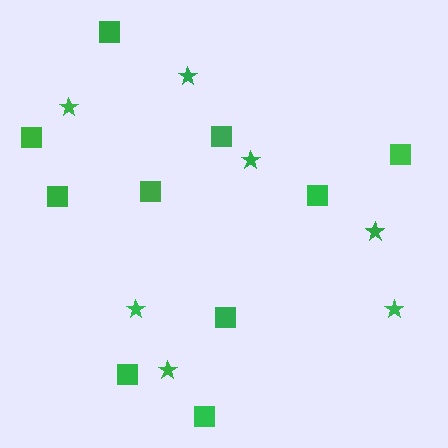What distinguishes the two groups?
There are 2 groups: one group of stars (7) and one group of squares (10).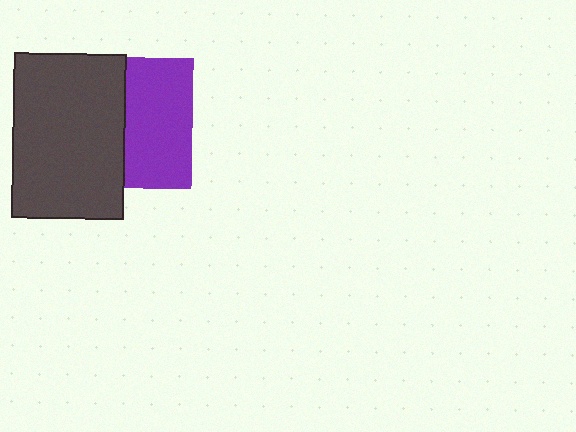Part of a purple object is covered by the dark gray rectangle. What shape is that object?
It is a square.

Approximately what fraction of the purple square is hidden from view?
Roughly 48% of the purple square is hidden behind the dark gray rectangle.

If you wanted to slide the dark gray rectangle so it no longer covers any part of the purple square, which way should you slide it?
Slide it left — that is the most direct way to separate the two shapes.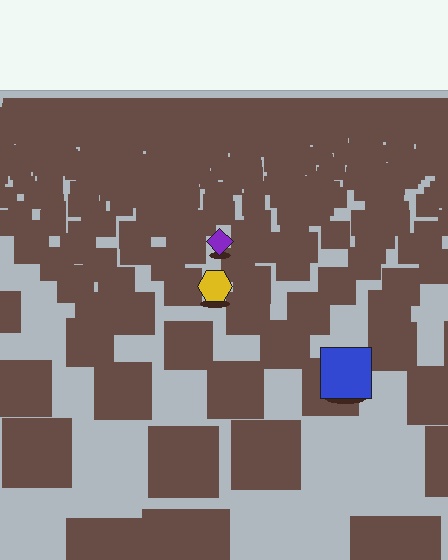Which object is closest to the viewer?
The blue square is closest. The texture marks near it are larger and more spread out.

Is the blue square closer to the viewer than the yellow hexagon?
Yes. The blue square is closer — you can tell from the texture gradient: the ground texture is coarser near it.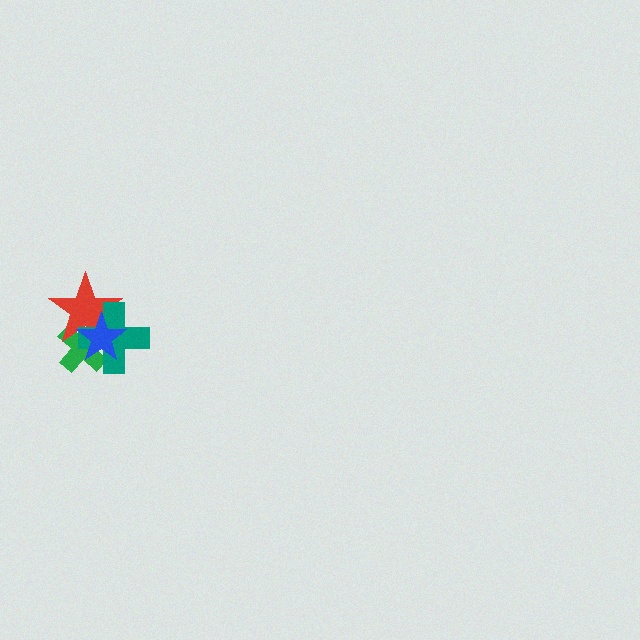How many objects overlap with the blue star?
3 objects overlap with the blue star.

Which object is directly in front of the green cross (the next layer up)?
The red star is directly in front of the green cross.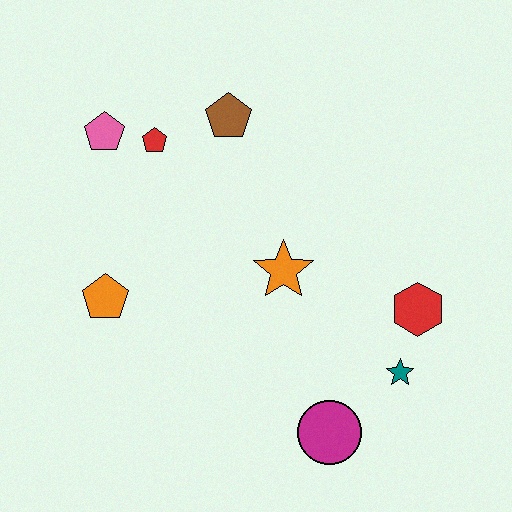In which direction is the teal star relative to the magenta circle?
The teal star is to the right of the magenta circle.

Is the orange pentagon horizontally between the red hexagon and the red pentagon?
No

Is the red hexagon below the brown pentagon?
Yes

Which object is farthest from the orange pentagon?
The red hexagon is farthest from the orange pentagon.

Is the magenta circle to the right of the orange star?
Yes